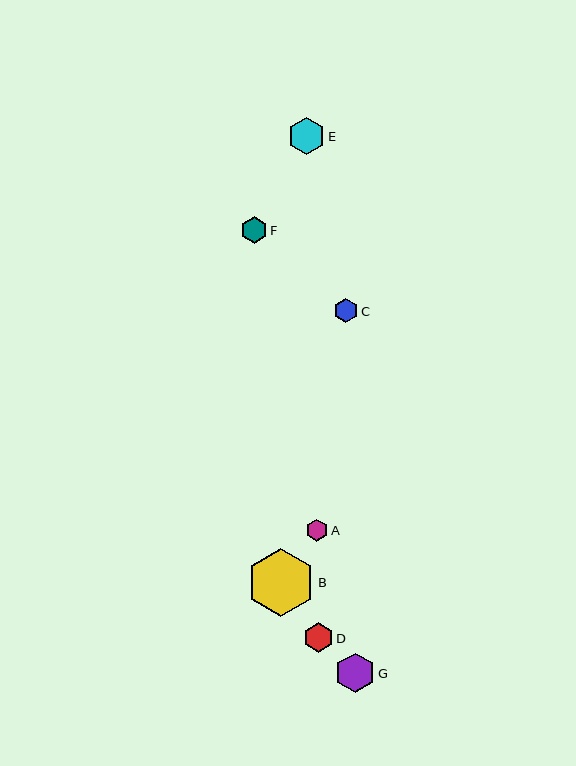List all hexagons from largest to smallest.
From largest to smallest: B, G, E, D, F, C, A.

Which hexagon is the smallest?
Hexagon A is the smallest with a size of approximately 22 pixels.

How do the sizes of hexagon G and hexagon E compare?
Hexagon G and hexagon E are approximately the same size.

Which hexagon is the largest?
Hexagon B is the largest with a size of approximately 68 pixels.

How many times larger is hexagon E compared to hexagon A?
Hexagon E is approximately 1.7 times the size of hexagon A.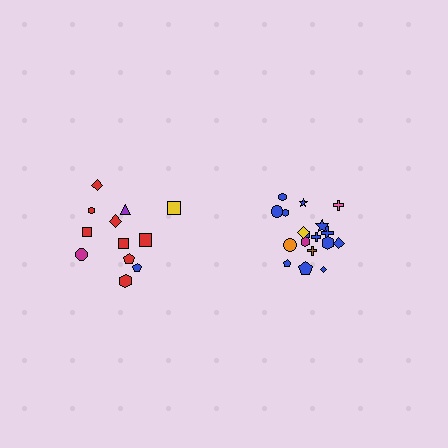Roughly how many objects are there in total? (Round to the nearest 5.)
Roughly 30 objects in total.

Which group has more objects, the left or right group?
The right group.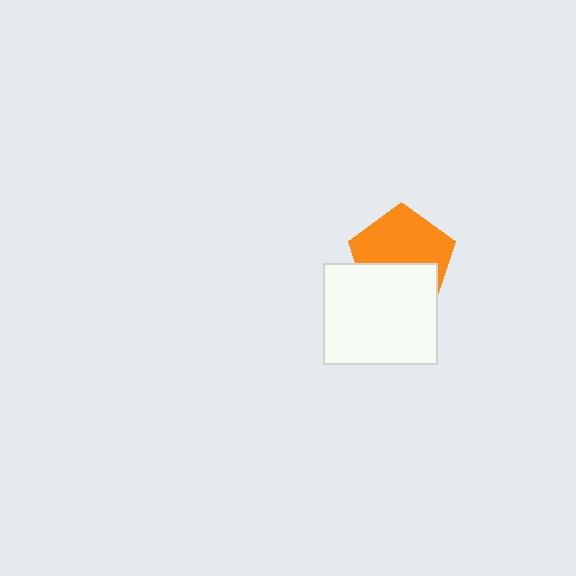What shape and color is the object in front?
The object in front is a white rectangle.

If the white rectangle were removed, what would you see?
You would see the complete orange pentagon.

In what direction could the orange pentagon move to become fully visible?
The orange pentagon could move up. That would shift it out from behind the white rectangle entirely.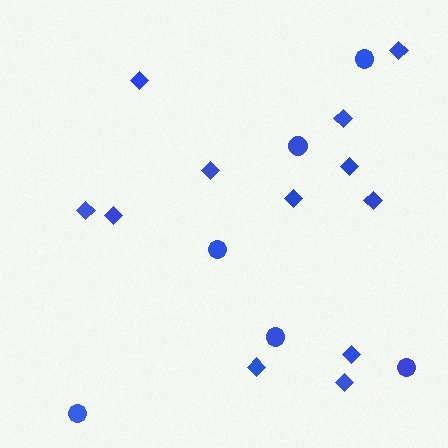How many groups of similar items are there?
There are 2 groups: one group of circles (6) and one group of diamonds (12).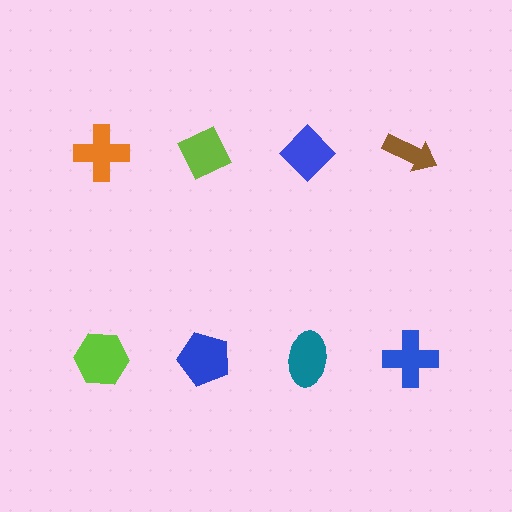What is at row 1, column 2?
A lime diamond.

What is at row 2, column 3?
A teal ellipse.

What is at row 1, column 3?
A blue diamond.